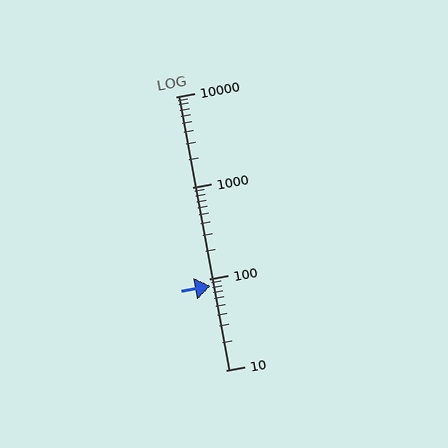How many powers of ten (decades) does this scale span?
The scale spans 3 decades, from 10 to 10000.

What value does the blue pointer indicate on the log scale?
The pointer indicates approximately 84.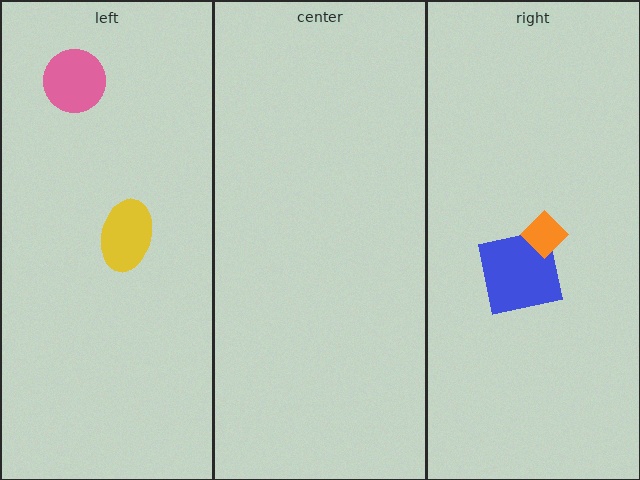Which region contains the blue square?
The right region.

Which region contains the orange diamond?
The right region.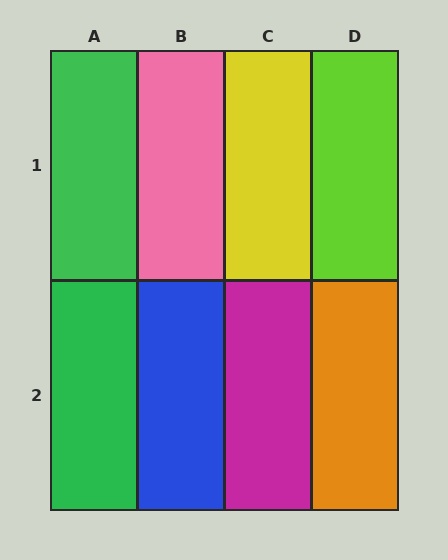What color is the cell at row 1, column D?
Lime.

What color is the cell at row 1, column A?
Green.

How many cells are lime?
1 cell is lime.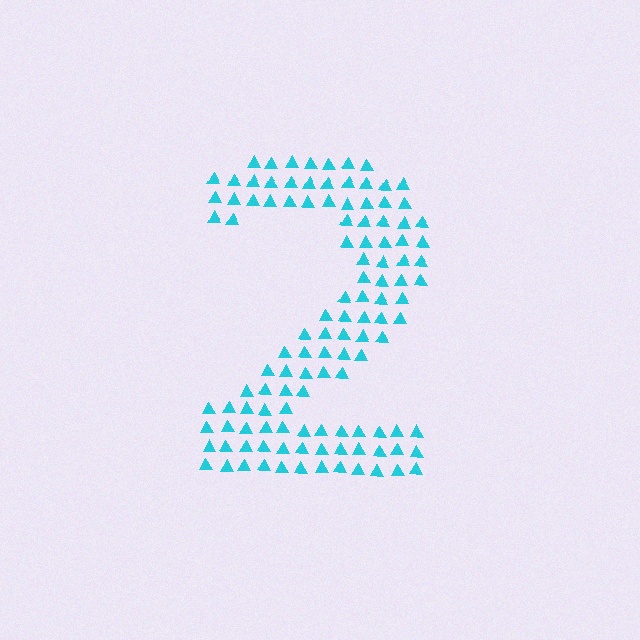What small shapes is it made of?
It is made of small triangles.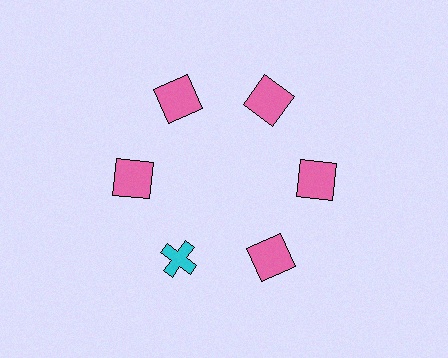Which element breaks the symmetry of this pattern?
The cyan cross at roughly the 7 o'clock position breaks the symmetry. All other shapes are pink squares.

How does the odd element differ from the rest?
It differs in both color (cyan instead of pink) and shape (cross instead of square).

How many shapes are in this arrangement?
There are 6 shapes arranged in a ring pattern.